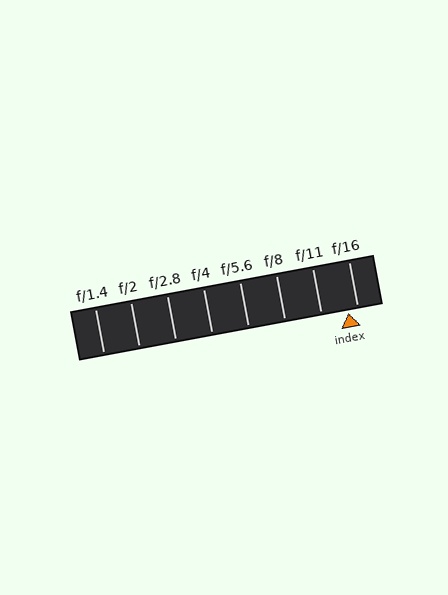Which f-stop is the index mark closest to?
The index mark is closest to f/16.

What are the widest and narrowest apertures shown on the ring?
The widest aperture shown is f/1.4 and the narrowest is f/16.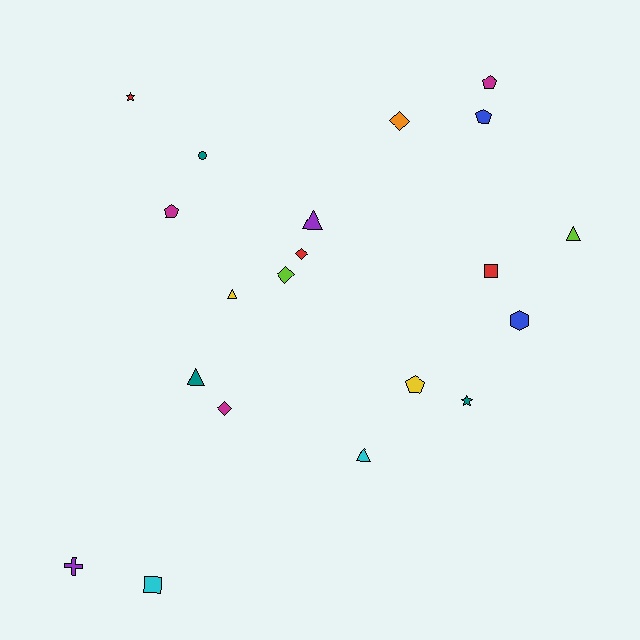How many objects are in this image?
There are 20 objects.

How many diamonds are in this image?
There are 4 diamonds.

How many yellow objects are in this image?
There are 2 yellow objects.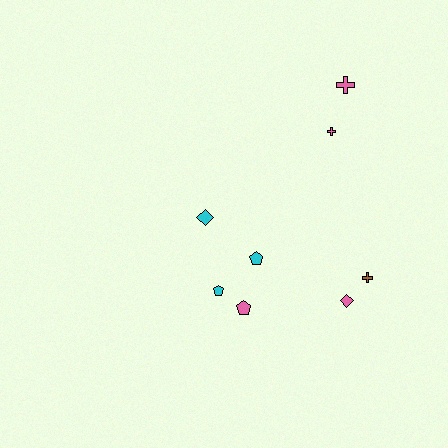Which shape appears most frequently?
Cross, with 3 objects.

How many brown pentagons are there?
There are no brown pentagons.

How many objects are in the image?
There are 8 objects.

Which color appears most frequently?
Pink, with 4 objects.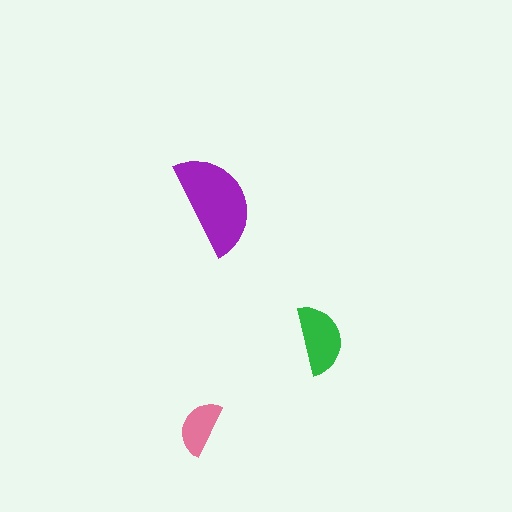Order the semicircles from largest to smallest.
the purple one, the green one, the pink one.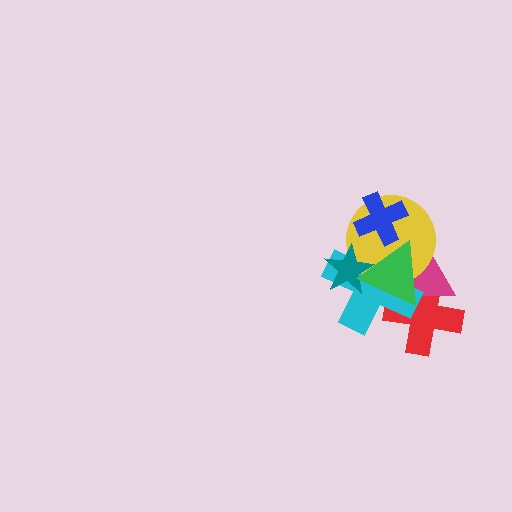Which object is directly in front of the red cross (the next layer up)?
The magenta triangle is directly in front of the red cross.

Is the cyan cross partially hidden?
Yes, it is partially covered by another shape.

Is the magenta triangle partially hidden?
Yes, it is partially covered by another shape.